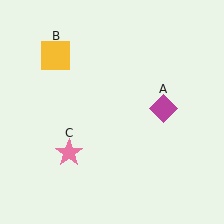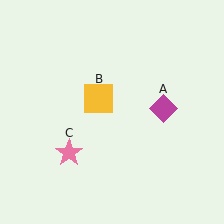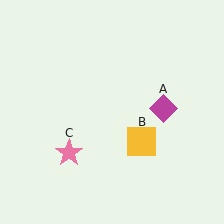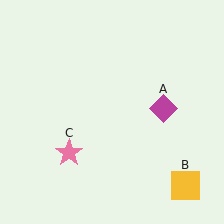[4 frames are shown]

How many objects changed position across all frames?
1 object changed position: yellow square (object B).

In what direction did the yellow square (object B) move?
The yellow square (object B) moved down and to the right.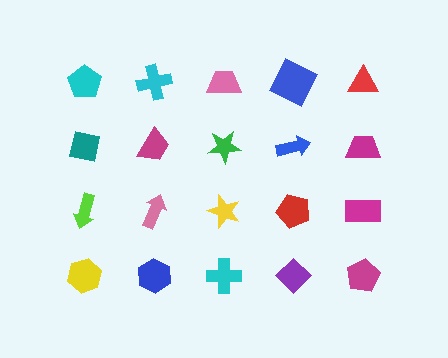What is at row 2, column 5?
A magenta trapezoid.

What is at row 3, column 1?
A lime arrow.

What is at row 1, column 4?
A blue square.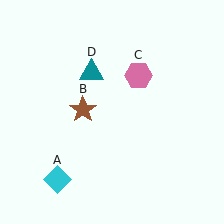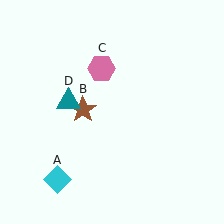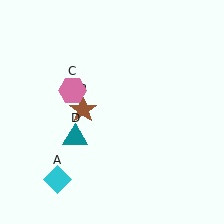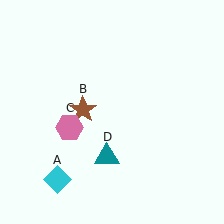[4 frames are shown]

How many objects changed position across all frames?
2 objects changed position: pink hexagon (object C), teal triangle (object D).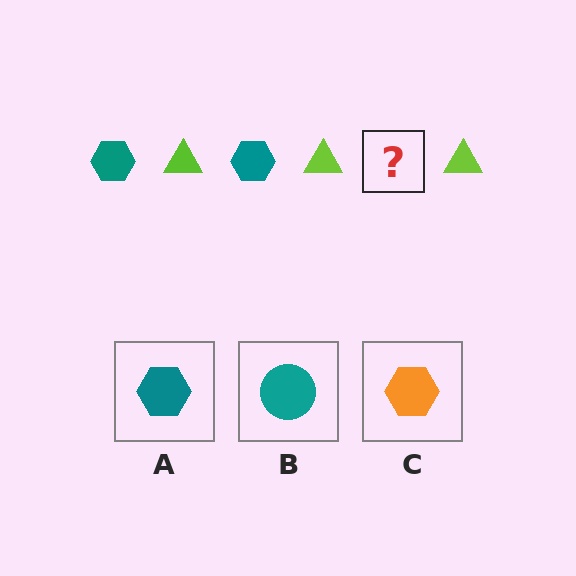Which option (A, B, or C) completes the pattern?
A.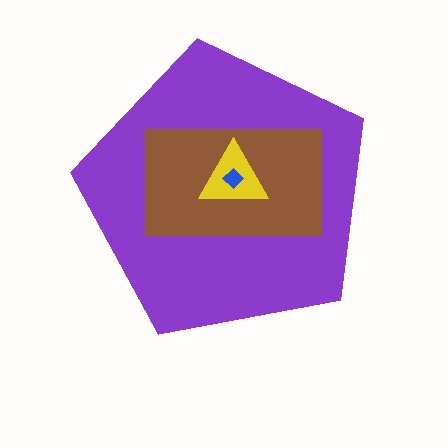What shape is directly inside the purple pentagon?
The brown rectangle.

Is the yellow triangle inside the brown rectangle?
Yes.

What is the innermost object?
The blue diamond.